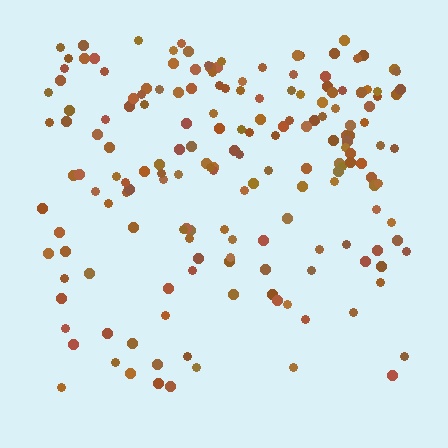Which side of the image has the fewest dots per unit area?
The bottom.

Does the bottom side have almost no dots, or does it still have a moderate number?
Still a moderate number, just noticeably fewer than the top.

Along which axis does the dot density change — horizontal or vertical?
Vertical.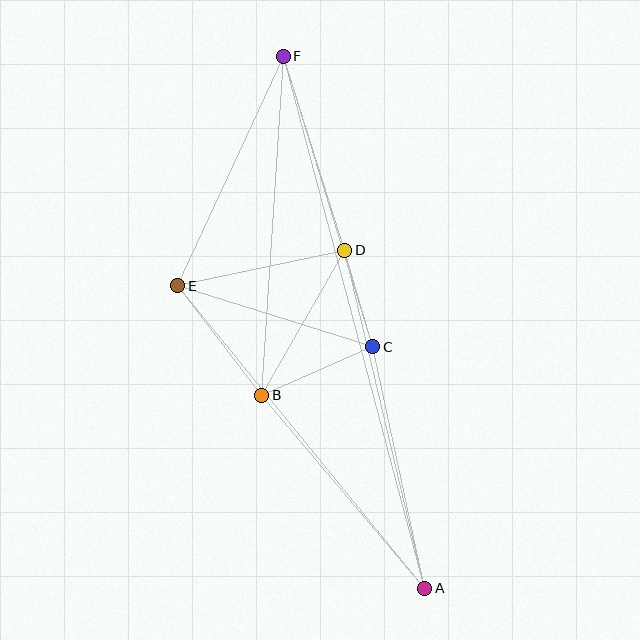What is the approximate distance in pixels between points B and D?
The distance between B and D is approximately 167 pixels.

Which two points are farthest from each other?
Points A and F are farthest from each other.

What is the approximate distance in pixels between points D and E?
The distance between D and E is approximately 171 pixels.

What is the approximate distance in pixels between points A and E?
The distance between A and E is approximately 390 pixels.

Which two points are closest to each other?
Points C and D are closest to each other.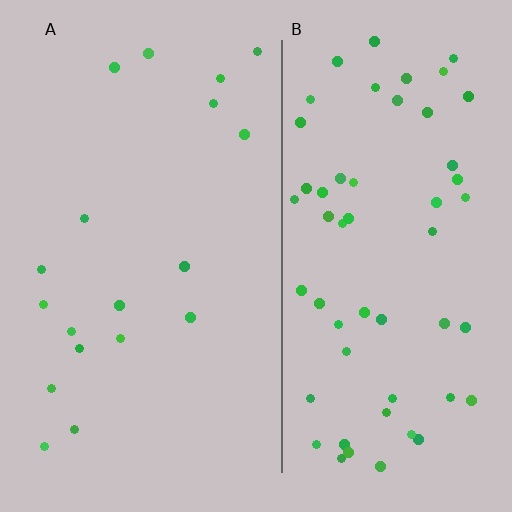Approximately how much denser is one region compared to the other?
Approximately 3.1× — region B over region A.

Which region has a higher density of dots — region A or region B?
B (the right).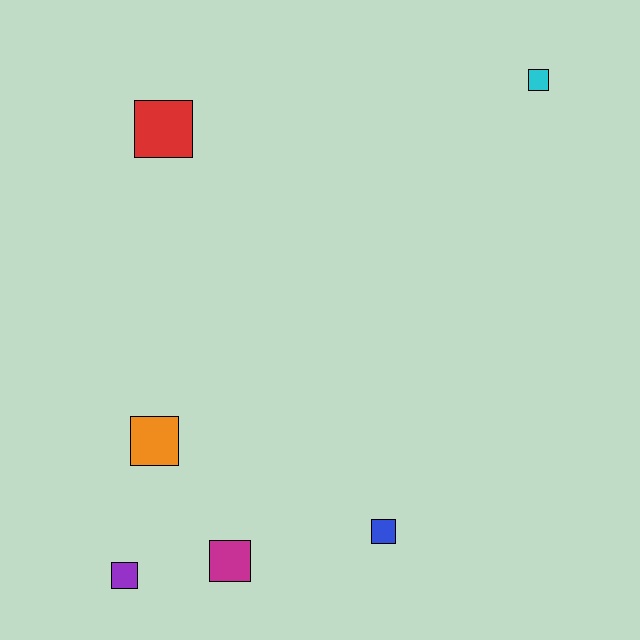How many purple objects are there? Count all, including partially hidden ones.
There is 1 purple object.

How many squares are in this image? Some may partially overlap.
There are 6 squares.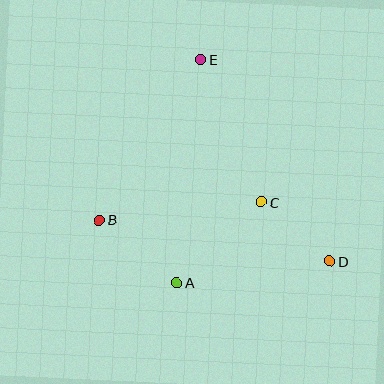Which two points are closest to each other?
Points C and D are closest to each other.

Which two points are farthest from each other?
Points D and E are farthest from each other.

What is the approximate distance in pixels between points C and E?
The distance between C and E is approximately 155 pixels.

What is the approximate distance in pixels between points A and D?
The distance between A and D is approximately 154 pixels.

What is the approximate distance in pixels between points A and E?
The distance between A and E is approximately 224 pixels.